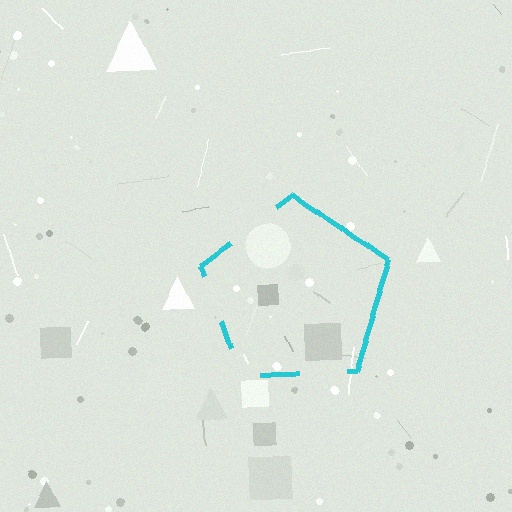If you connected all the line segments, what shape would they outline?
They would outline a pentagon.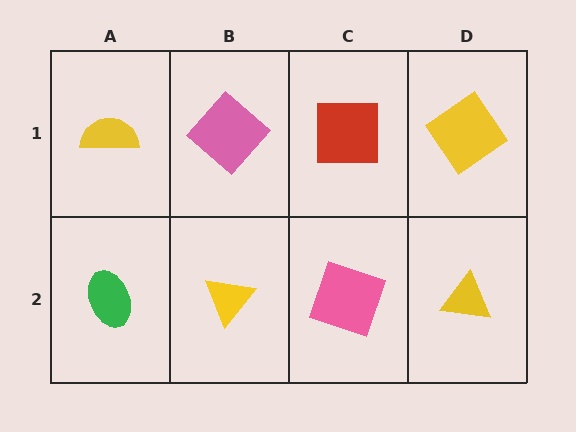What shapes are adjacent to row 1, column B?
A yellow triangle (row 2, column B), a yellow semicircle (row 1, column A), a red square (row 1, column C).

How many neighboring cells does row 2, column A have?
2.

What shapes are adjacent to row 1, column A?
A green ellipse (row 2, column A), a pink diamond (row 1, column B).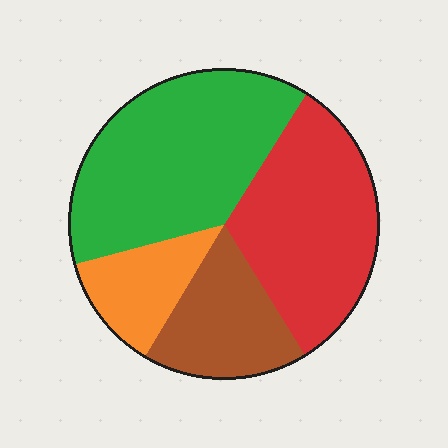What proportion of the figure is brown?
Brown covers about 15% of the figure.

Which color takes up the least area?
Orange, at roughly 10%.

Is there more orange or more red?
Red.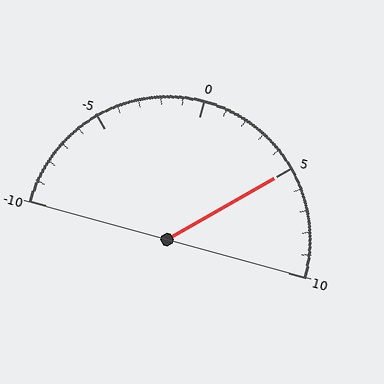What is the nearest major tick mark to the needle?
The nearest major tick mark is 5.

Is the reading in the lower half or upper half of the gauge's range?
The reading is in the upper half of the range (-10 to 10).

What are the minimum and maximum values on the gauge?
The gauge ranges from -10 to 10.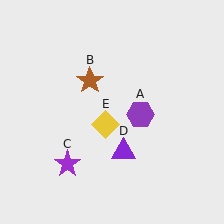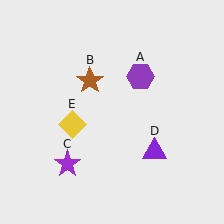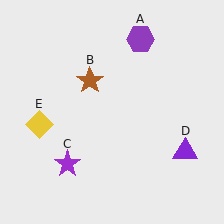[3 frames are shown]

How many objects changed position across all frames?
3 objects changed position: purple hexagon (object A), purple triangle (object D), yellow diamond (object E).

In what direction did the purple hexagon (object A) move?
The purple hexagon (object A) moved up.